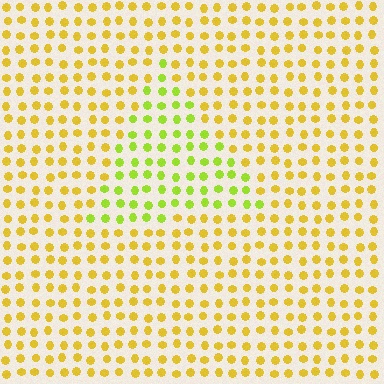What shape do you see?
I see a triangle.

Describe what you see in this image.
The image is filled with small yellow elements in a uniform arrangement. A triangle-shaped region is visible where the elements are tinted to a slightly different hue, forming a subtle color boundary.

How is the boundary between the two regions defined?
The boundary is defined purely by a slight shift in hue (about 35 degrees). Spacing, size, and orientation are identical on both sides.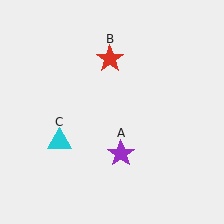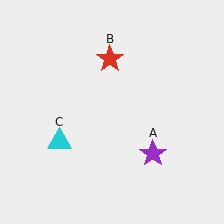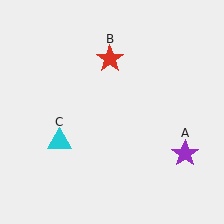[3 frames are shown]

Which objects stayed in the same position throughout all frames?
Red star (object B) and cyan triangle (object C) remained stationary.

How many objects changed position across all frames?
1 object changed position: purple star (object A).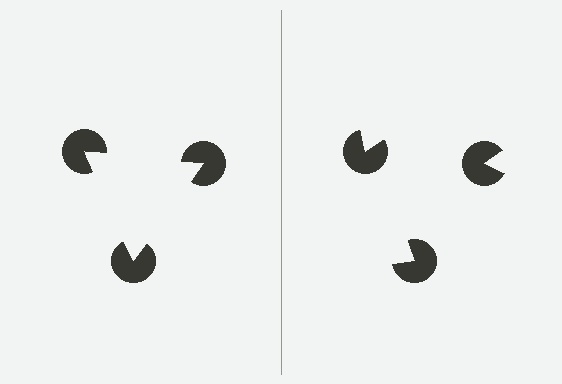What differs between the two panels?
The pac-man discs are positioned identically on both sides; only the wedge orientations differ. On the left they align to a triangle; on the right they are misaligned.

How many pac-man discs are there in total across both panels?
6 — 3 on each side.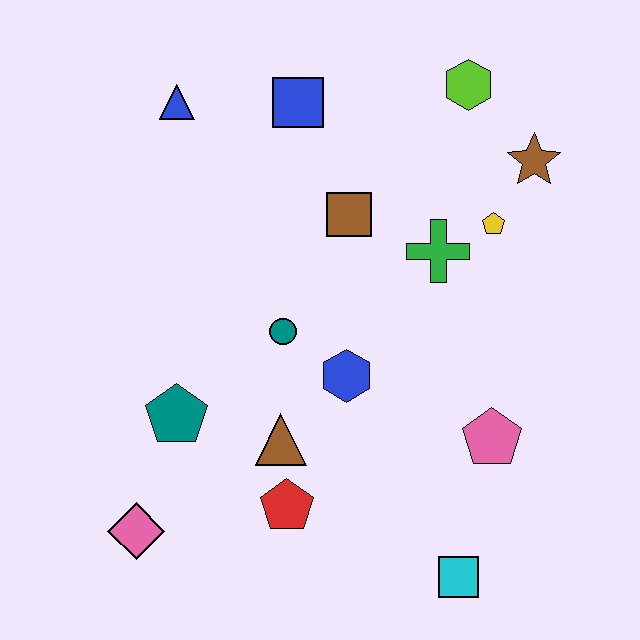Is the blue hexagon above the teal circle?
No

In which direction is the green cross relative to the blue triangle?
The green cross is to the right of the blue triangle.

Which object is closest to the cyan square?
The pink pentagon is closest to the cyan square.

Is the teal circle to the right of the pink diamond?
Yes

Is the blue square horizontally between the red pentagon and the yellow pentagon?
Yes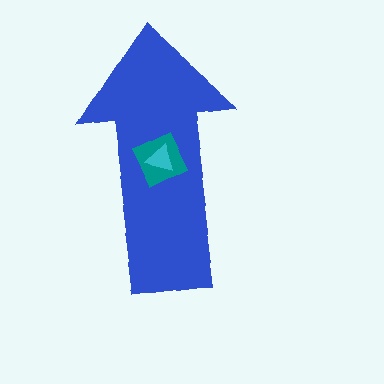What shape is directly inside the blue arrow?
The teal square.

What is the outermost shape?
The blue arrow.